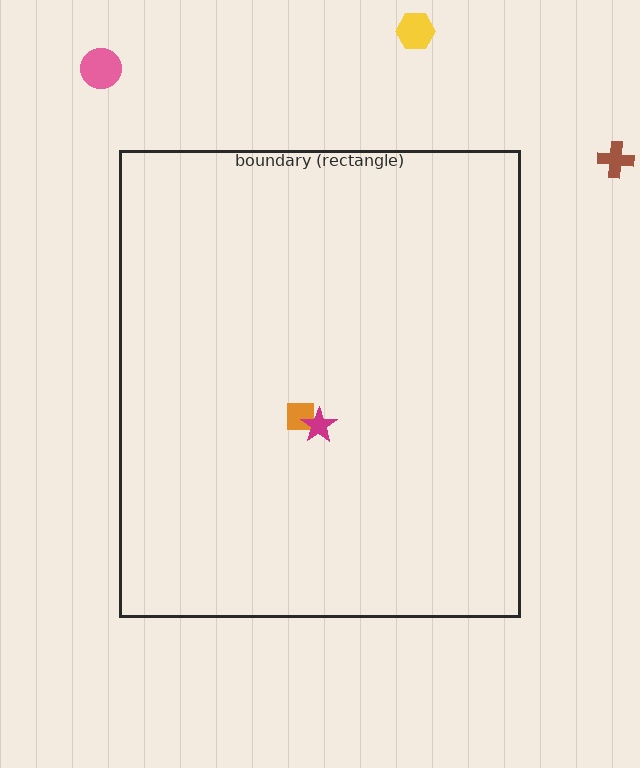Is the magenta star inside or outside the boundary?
Inside.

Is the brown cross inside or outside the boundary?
Outside.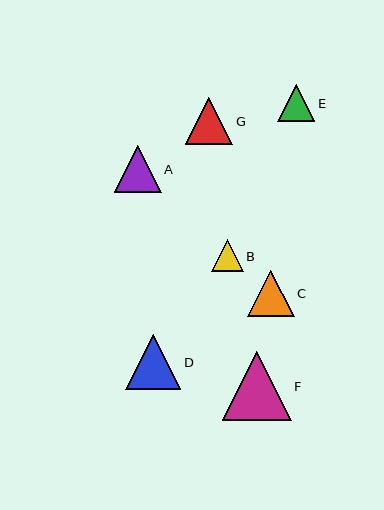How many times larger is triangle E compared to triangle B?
Triangle E is approximately 1.2 times the size of triangle B.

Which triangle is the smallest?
Triangle B is the smallest with a size of approximately 32 pixels.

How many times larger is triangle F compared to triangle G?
Triangle F is approximately 1.5 times the size of triangle G.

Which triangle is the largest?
Triangle F is the largest with a size of approximately 69 pixels.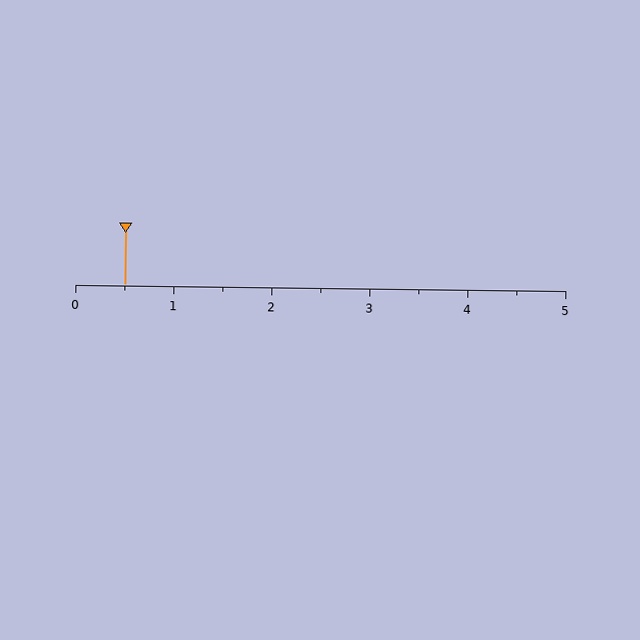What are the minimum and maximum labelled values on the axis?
The axis runs from 0 to 5.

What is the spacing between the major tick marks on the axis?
The major ticks are spaced 1 apart.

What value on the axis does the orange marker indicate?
The marker indicates approximately 0.5.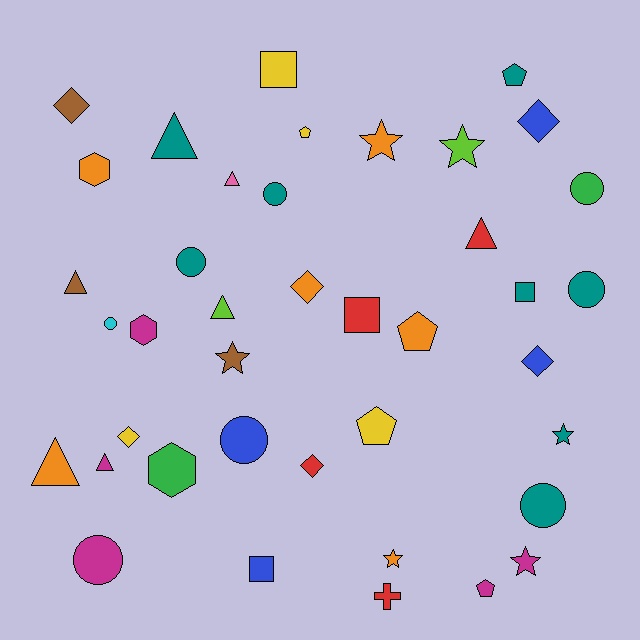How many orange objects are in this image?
There are 6 orange objects.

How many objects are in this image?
There are 40 objects.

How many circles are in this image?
There are 8 circles.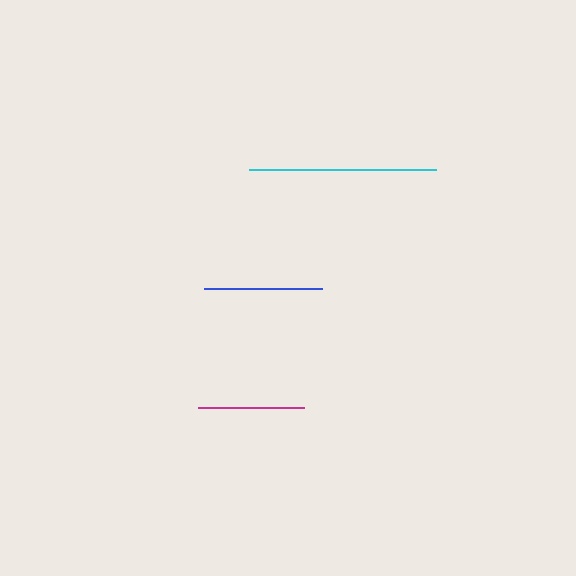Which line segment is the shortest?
The magenta line is the shortest at approximately 107 pixels.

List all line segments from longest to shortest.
From longest to shortest: cyan, blue, magenta.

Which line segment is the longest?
The cyan line is the longest at approximately 187 pixels.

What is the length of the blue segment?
The blue segment is approximately 118 pixels long.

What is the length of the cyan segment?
The cyan segment is approximately 187 pixels long.